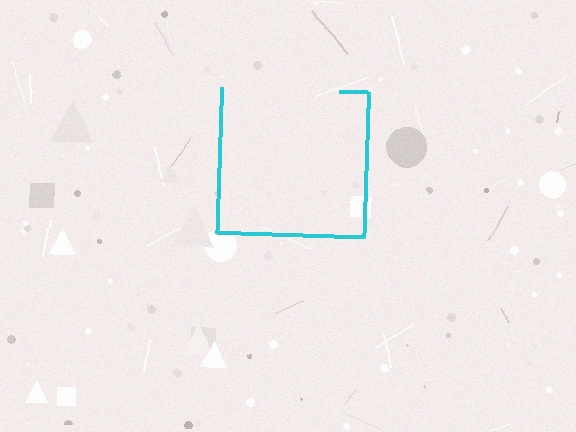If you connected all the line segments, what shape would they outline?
They would outline a square.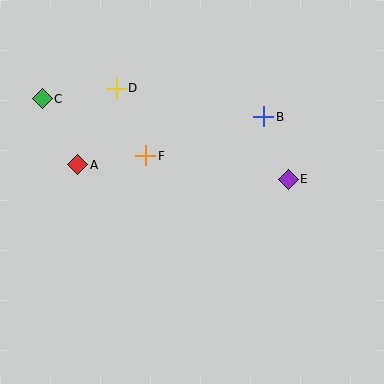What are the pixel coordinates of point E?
Point E is at (288, 179).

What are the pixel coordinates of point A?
Point A is at (78, 165).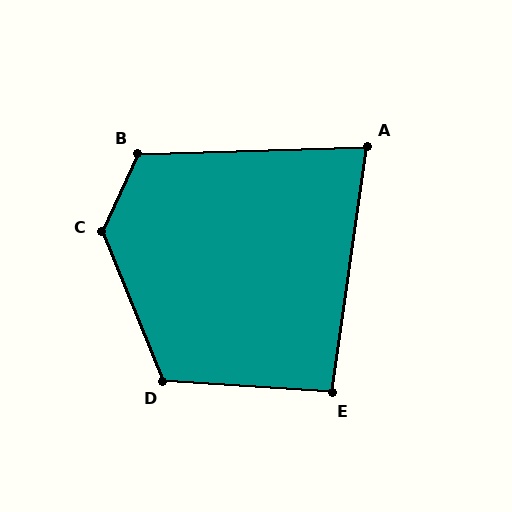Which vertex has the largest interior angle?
C, at approximately 133 degrees.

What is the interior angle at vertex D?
Approximately 116 degrees (obtuse).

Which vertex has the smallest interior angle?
A, at approximately 80 degrees.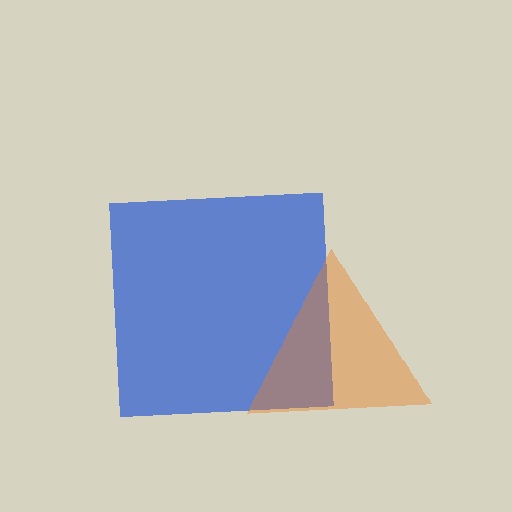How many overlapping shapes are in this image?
There are 2 overlapping shapes in the image.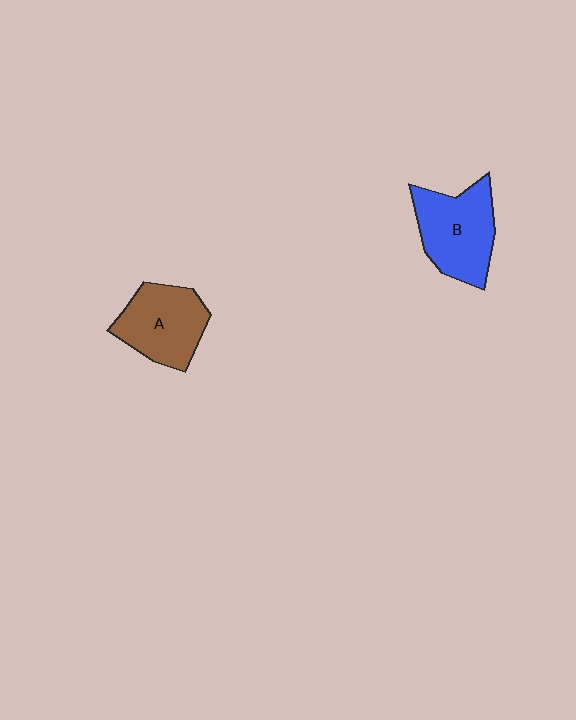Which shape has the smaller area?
Shape A (brown).